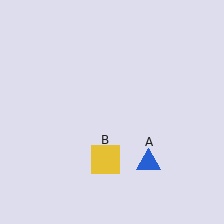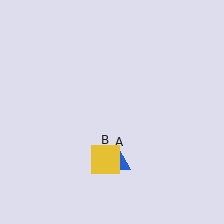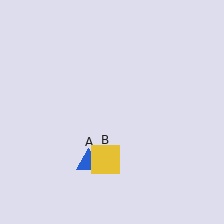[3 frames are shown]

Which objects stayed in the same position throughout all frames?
Yellow square (object B) remained stationary.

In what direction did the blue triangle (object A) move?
The blue triangle (object A) moved left.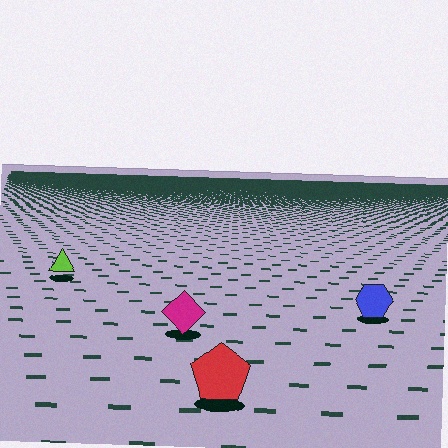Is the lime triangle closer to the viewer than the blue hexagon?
No. The blue hexagon is closer — you can tell from the texture gradient: the ground texture is coarser near it.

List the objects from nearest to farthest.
From nearest to farthest: the red pentagon, the magenta diamond, the blue hexagon, the lime triangle.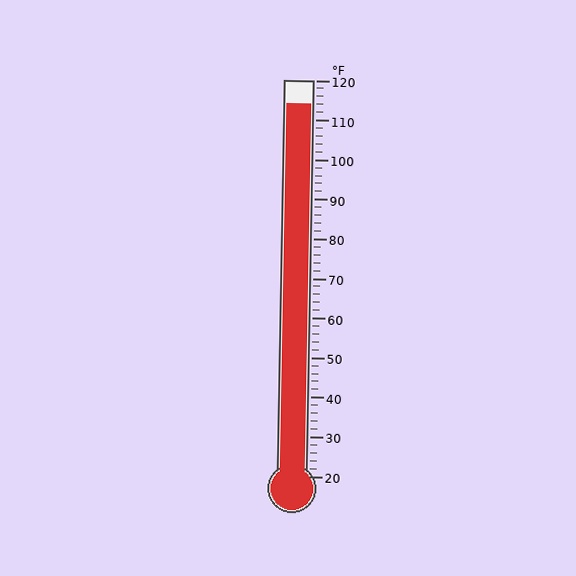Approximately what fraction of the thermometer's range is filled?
The thermometer is filled to approximately 95% of its range.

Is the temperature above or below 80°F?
The temperature is above 80°F.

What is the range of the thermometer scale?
The thermometer scale ranges from 20°F to 120°F.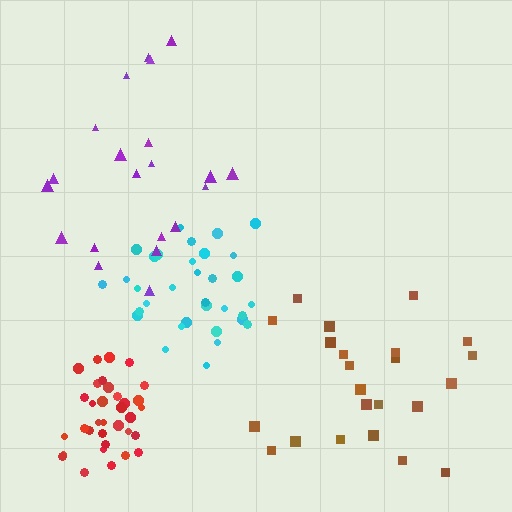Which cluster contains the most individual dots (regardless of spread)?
Cyan (34).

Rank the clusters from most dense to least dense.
red, cyan, brown, purple.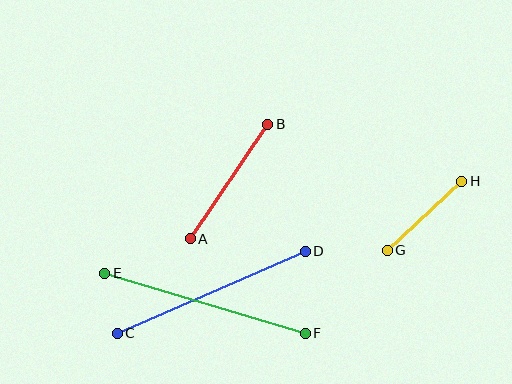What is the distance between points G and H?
The distance is approximately 101 pixels.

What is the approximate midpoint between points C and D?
The midpoint is at approximately (211, 292) pixels.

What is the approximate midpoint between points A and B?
The midpoint is at approximately (229, 182) pixels.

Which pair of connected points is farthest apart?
Points E and F are farthest apart.